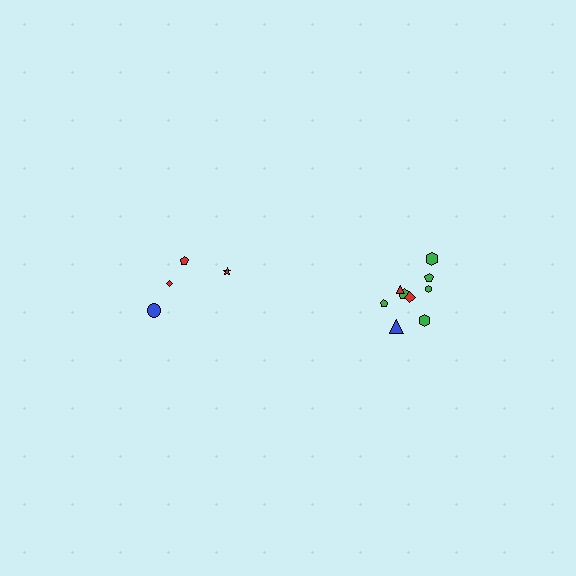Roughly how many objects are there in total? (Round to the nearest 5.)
Roughly 15 objects in total.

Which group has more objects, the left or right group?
The right group.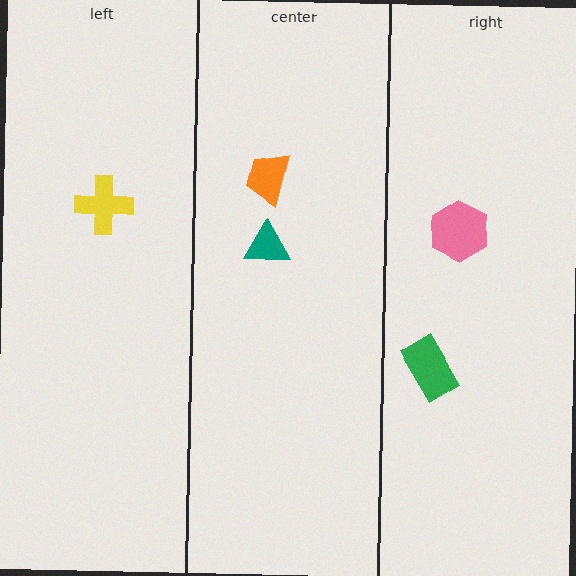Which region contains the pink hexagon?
The right region.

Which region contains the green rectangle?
The right region.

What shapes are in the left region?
The yellow cross.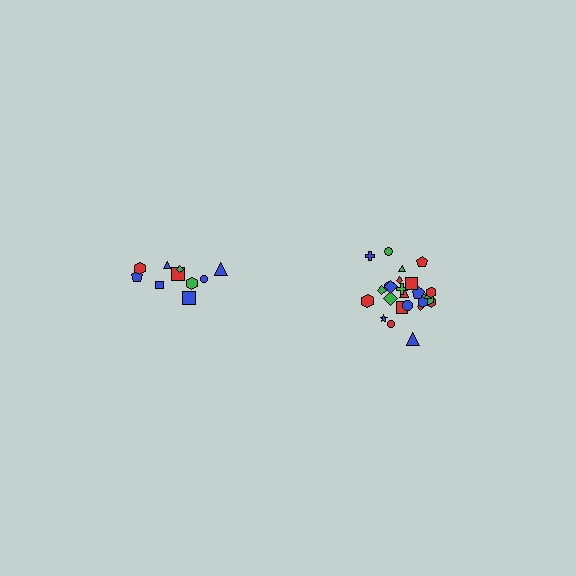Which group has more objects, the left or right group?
The right group.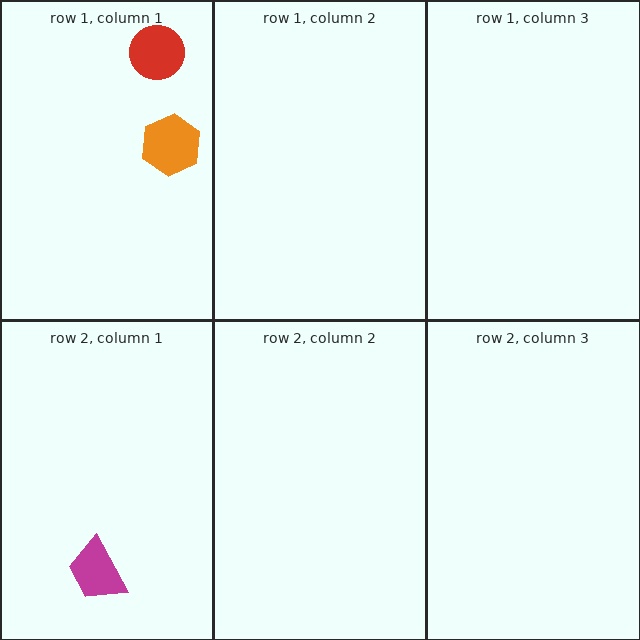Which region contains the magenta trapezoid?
The row 2, column 1 region.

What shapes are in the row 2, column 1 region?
The magenta trapezoid.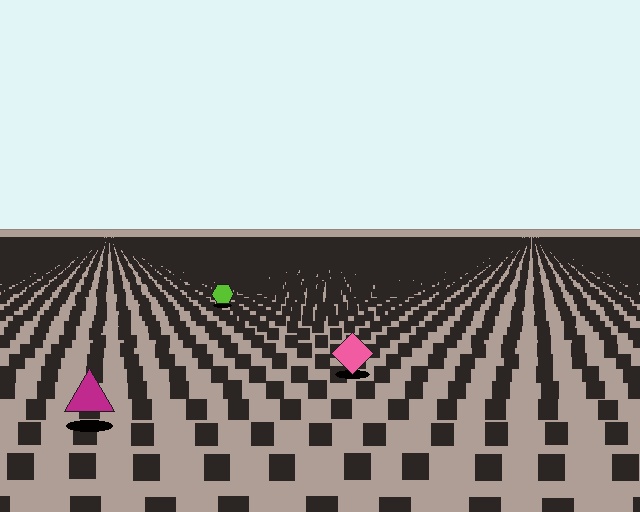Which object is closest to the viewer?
The magenta triangle is closest. The texture marks near it are larger and more spread out.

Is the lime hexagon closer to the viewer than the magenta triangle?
No. The magenta triangle is closer — you can tell from the texture gradient: the ground texture is coarser near it.